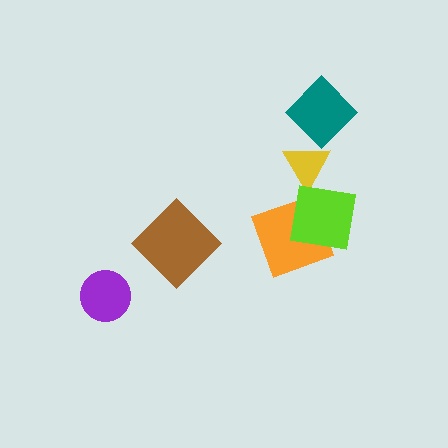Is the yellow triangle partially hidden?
Yes, it is partially covered by another shape.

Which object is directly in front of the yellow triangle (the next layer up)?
The teal diamond is directly in front of the yellow triangle.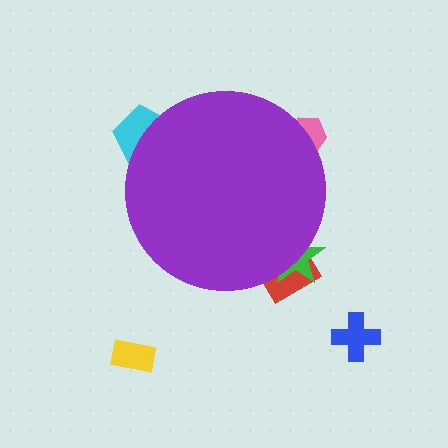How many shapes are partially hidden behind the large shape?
4 shapes are partially hidden.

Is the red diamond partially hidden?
Yes, the red diamond is partially hidden behind the purple circle.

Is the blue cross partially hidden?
No, the blue cross is fully visible.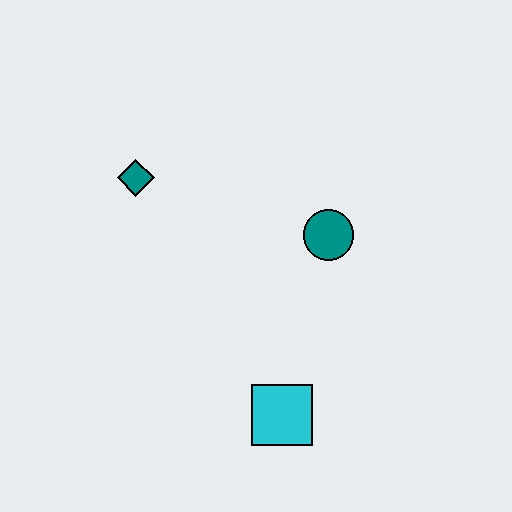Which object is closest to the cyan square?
The teal circle is closest to the cyan square.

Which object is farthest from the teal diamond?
The cyan square is farthest from the teal diamond.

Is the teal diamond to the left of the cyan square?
Yes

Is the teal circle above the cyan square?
Yes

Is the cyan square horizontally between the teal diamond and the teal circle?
Yes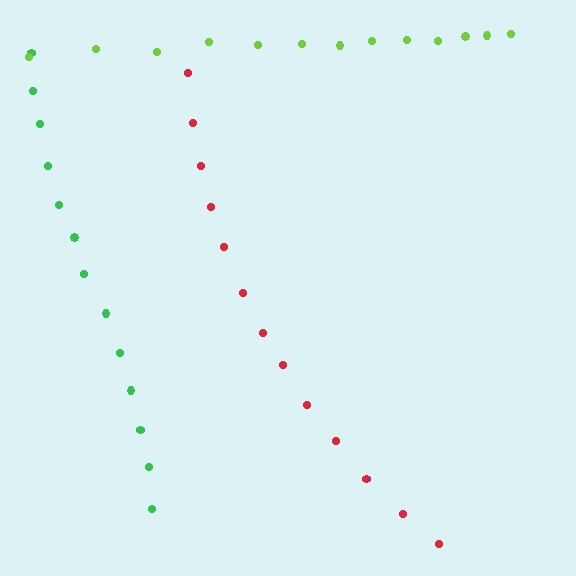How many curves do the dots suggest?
There are 3 distinct paths.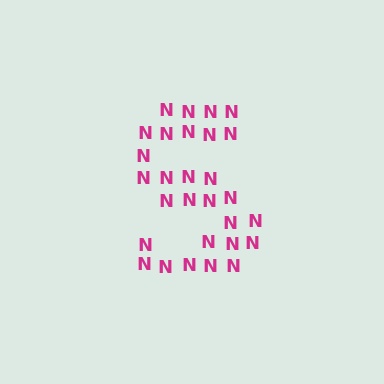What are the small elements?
The small elements are letter N's.